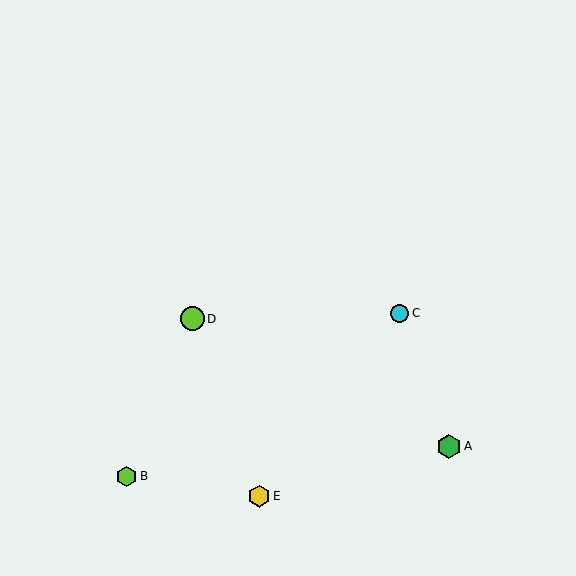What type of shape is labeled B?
Shape B is a lime hexagon.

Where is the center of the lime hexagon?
The center of the lime hexagon is at (126, 476).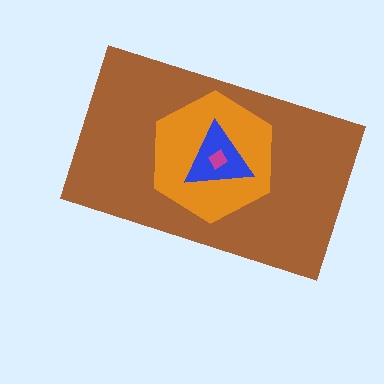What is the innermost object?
The magenta diamond.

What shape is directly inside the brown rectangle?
The orange hexagon.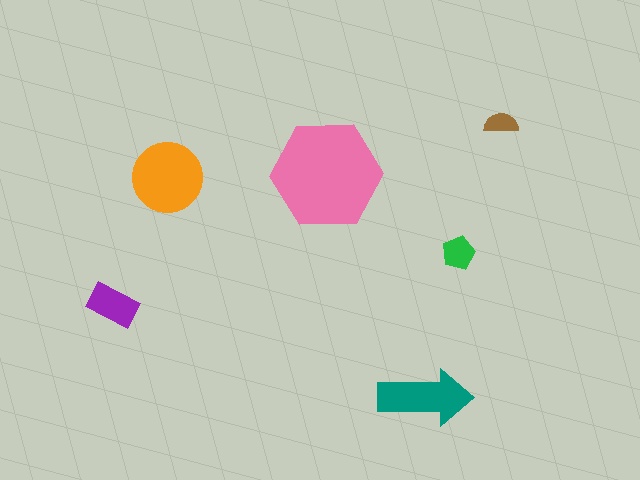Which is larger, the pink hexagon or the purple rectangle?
The pink hexagon.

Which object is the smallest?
The brown semicircle.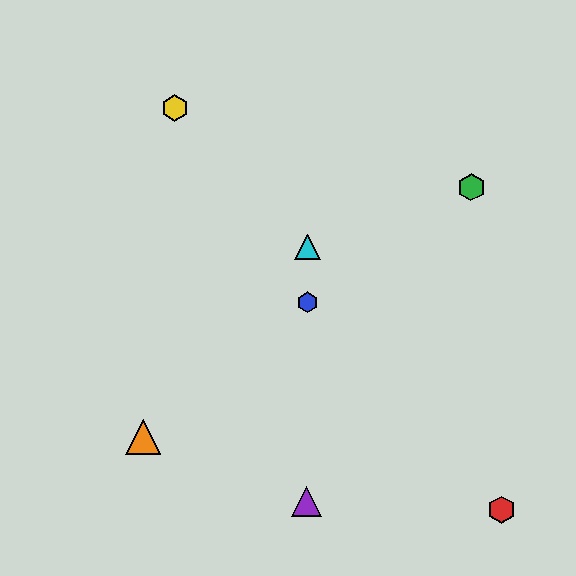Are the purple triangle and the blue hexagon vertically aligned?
Yes, both are at x≈306.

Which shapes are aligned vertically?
The blue hexagon, the purple triangle, the cyan triangle are aligned vertically.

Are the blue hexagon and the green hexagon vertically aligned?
No, the blue hexagon is at x≈308 and the green hexagon is at x≈471.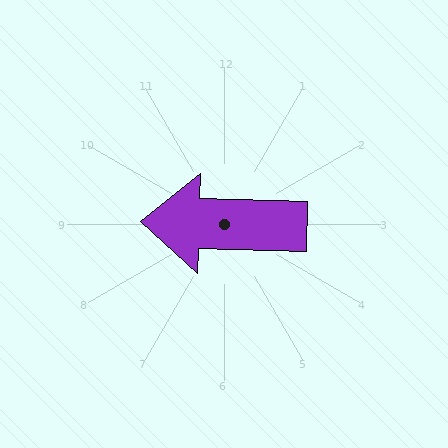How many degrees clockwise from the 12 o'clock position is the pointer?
Approximately 272 degrees.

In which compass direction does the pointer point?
West.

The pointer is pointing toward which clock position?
Roughly 9 o'clock.